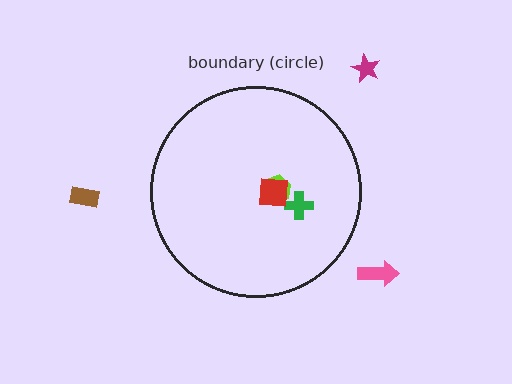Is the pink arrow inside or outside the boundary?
Outside.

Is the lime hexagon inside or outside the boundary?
Inside.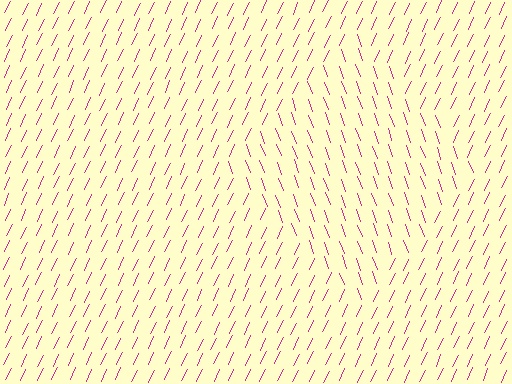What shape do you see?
I see a diamond.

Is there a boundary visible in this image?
Yes, there is a texture boundary formed by a change in line orientation.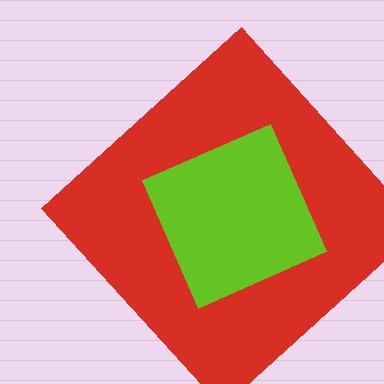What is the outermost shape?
The red diamond.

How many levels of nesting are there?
2.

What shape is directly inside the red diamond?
The lime diamond.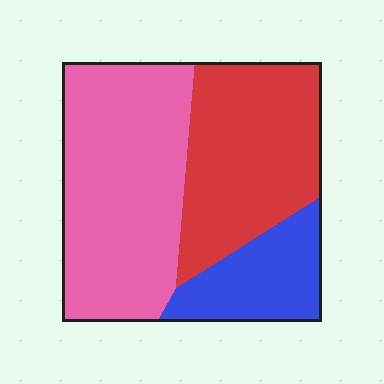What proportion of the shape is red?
Red covers about 35% of the shape.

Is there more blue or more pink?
Pink.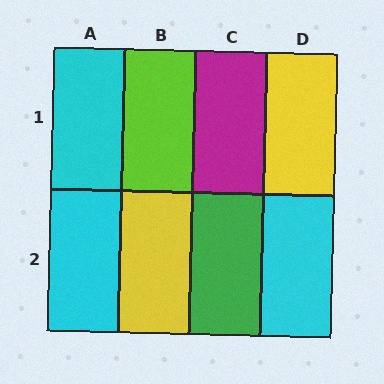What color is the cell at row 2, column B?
Yellow.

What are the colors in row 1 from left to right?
Cyan, lime, magenta, yellow.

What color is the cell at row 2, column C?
Green.